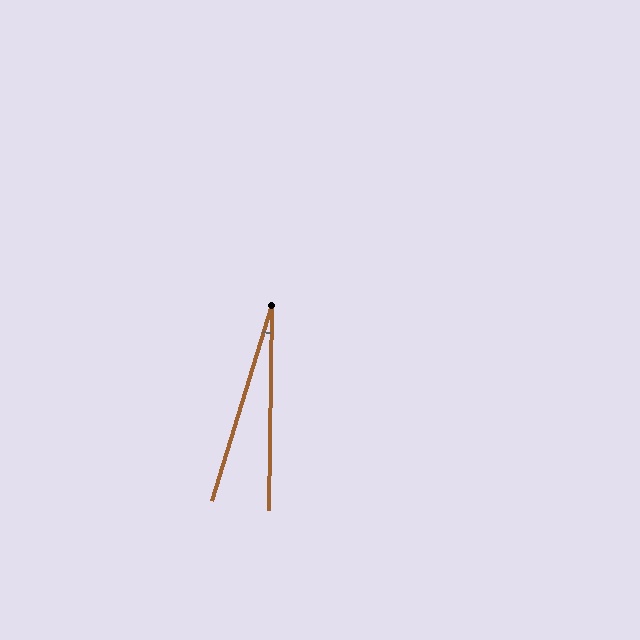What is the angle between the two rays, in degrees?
Approximately 16 degrees.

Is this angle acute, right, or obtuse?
It is acute.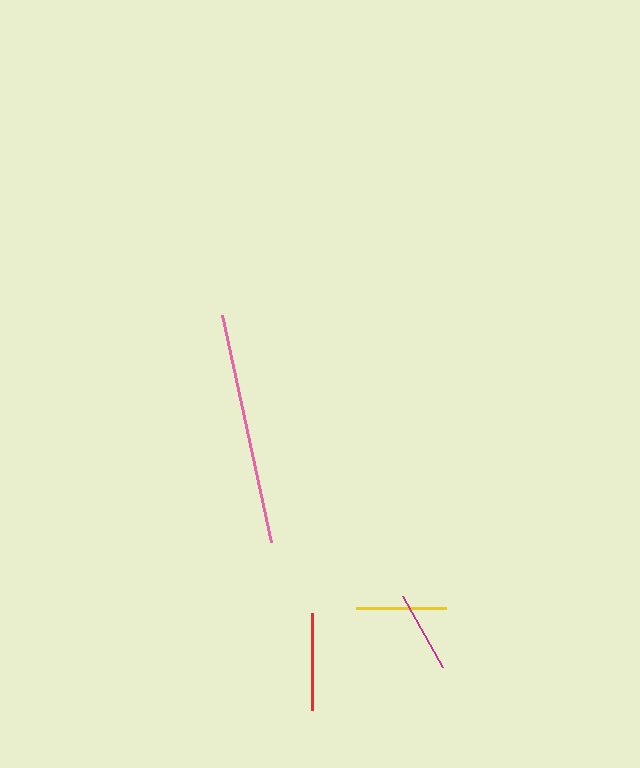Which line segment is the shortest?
The magenta line is the shortest at approximately 82 pixels.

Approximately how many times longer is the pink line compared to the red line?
The pink line is approximately 2.4 times the length of the red line.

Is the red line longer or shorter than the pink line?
The pink line is longer than the red line.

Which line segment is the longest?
The pink line is the longest at approximately 232 pixels.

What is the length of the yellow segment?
The yellow segment is approximately 90 pixels long.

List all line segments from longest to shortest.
From longest to shortest: pink, red, yellow, magenta.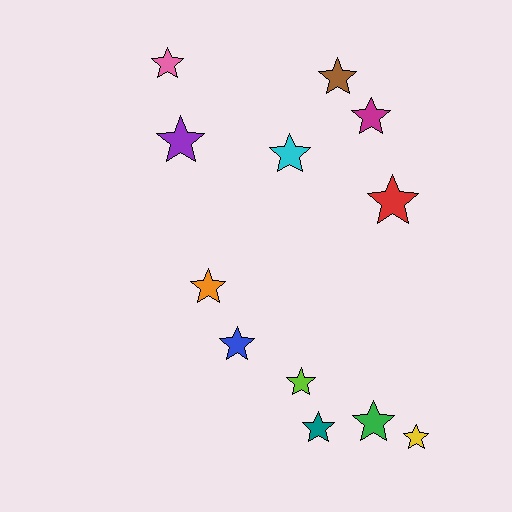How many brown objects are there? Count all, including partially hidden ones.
There is 1 brown object.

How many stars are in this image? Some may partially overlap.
There are 12 stars.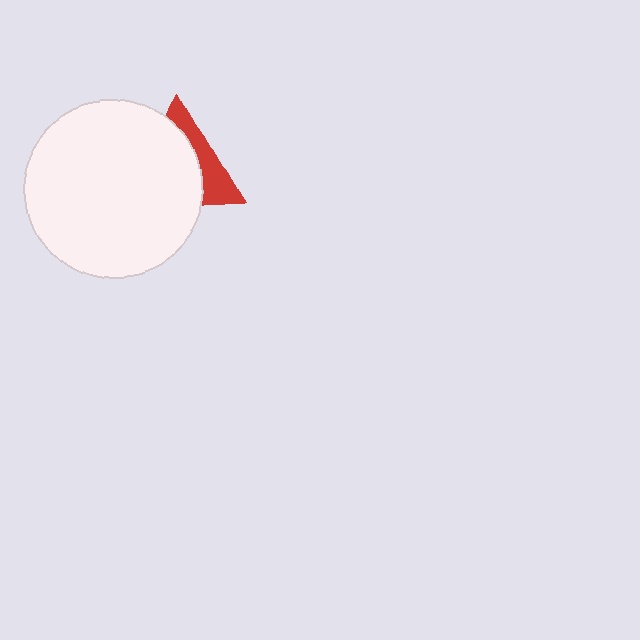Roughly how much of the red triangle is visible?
A small part of it is visible (roughly 35%).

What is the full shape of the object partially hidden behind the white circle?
The partially hidden object is a red triangle.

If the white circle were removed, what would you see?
You would see the complete red triangle.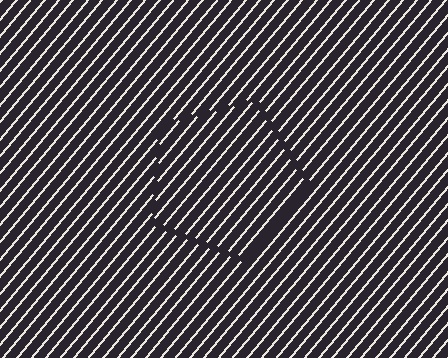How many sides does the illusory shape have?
5 sides — the line-ends trace a pentagon.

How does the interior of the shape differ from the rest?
The interior of the shape contains the same grating, shifted by half a period — the contour is defined by the phase discontinuity where line-ends from the inner and outer gratings abut.